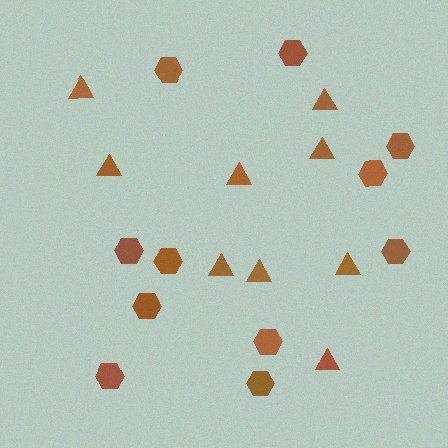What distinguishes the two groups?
There are 2 groups: one group of hexagons (11) and one group of triangles (9).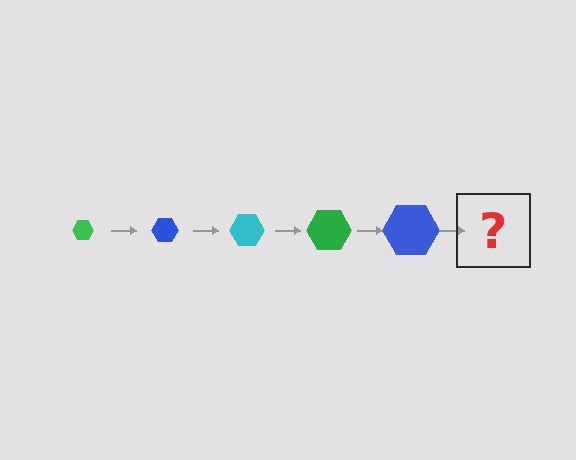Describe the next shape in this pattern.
It should be a cyan hexagon, larger than the previous one.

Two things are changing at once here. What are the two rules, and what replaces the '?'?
The two rules are that the hexagon grows larger each step and the color cycles through green, blue, and cyan. The '?' should be a cyan hexagon, larger than the previous one.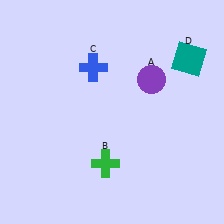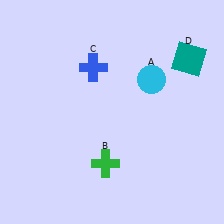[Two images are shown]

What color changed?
The circle (A) changed from purple in Image 1 to cyan in Image 2.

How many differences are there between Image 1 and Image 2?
There is 1 difference between the two images.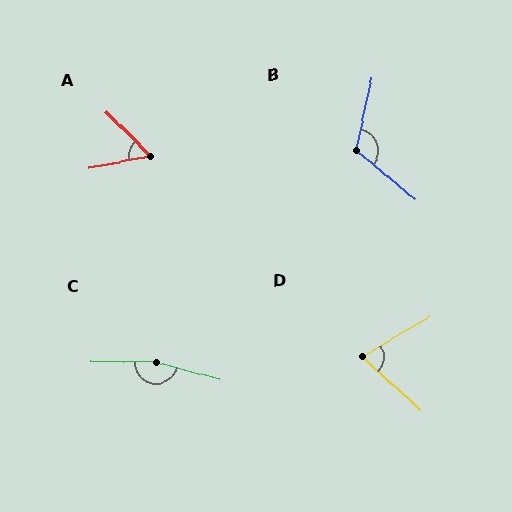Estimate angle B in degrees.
Approximately 117 degrees.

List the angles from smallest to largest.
A (55°), D (74°), B (117°), C (165°).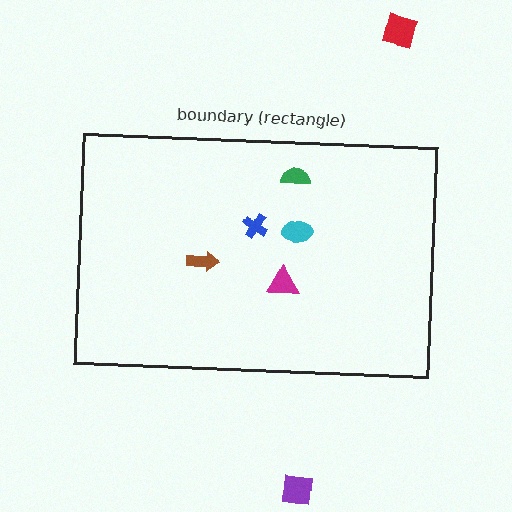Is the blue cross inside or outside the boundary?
Inside.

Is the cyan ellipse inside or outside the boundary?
Inside.